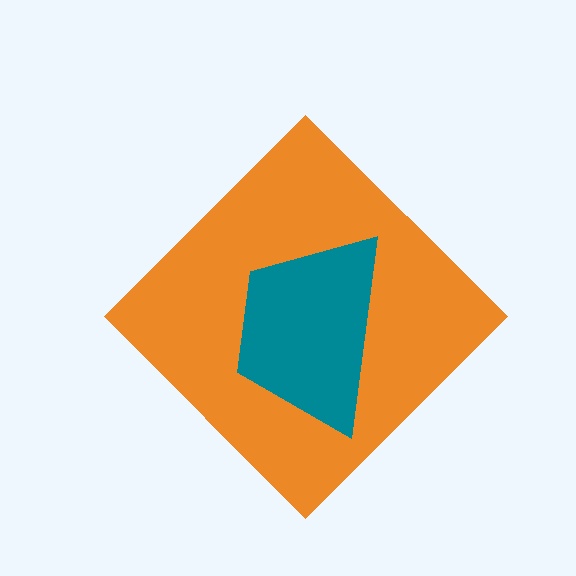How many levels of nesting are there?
2.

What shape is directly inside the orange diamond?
The teal trapezoid.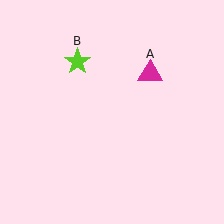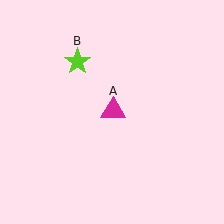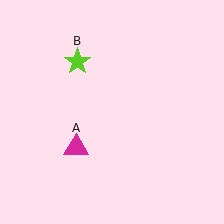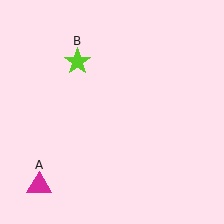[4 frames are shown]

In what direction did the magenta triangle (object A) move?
The magenta triangle (object A) moved down and to the left.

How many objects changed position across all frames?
1 object changed position: magenta triangle (object A).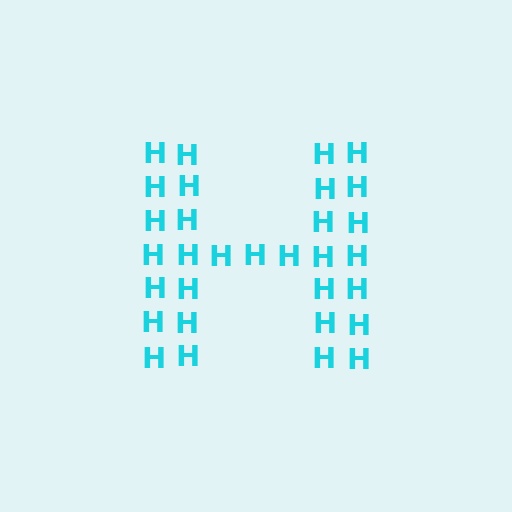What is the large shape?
The large shape is the letter H.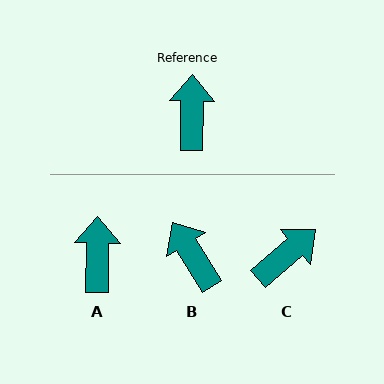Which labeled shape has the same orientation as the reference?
A.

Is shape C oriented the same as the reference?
No, it is off by about 48 degrees.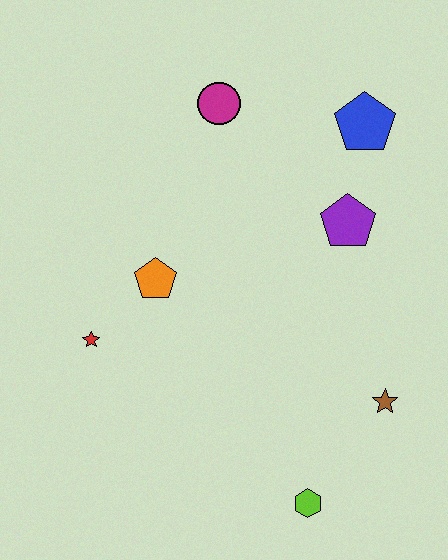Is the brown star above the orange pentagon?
No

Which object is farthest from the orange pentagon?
The lime hexagon is farthest from the orange pentagon.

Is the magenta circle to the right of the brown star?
No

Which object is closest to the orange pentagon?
The red star is closest to the orange pentagon.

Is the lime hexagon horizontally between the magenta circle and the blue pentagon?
Yes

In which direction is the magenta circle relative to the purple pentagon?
The magenta circle is to the left of the purple pentagon.